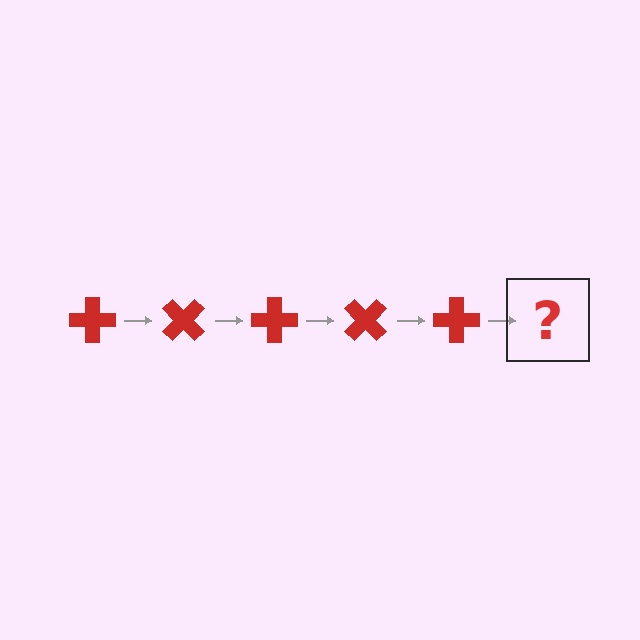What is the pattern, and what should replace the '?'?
The pattern is that the cross rotates 45 degrees each step. The '?' should be a red cross rotated 225 degrees.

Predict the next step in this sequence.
The next step is a red cross rotated 225 degrees.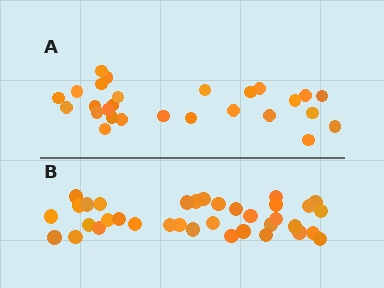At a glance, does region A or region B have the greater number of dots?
Region B (the bottom region) has more dots.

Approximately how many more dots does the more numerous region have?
Region B has roughly 8 or so more dots than region A.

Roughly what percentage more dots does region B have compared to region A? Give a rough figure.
About 35% more.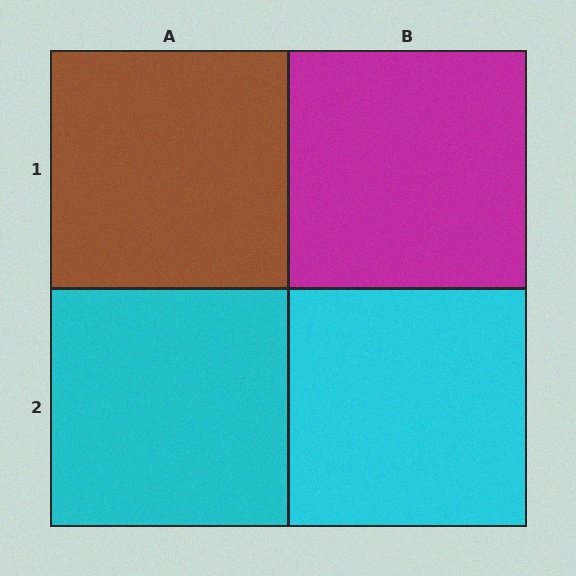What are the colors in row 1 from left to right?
Brown, magenta.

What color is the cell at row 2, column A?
Cyan.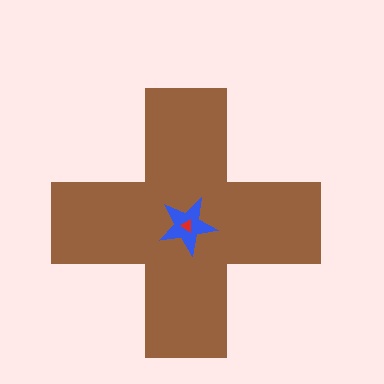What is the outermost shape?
The brown cross.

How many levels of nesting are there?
3.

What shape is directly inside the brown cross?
The blue star.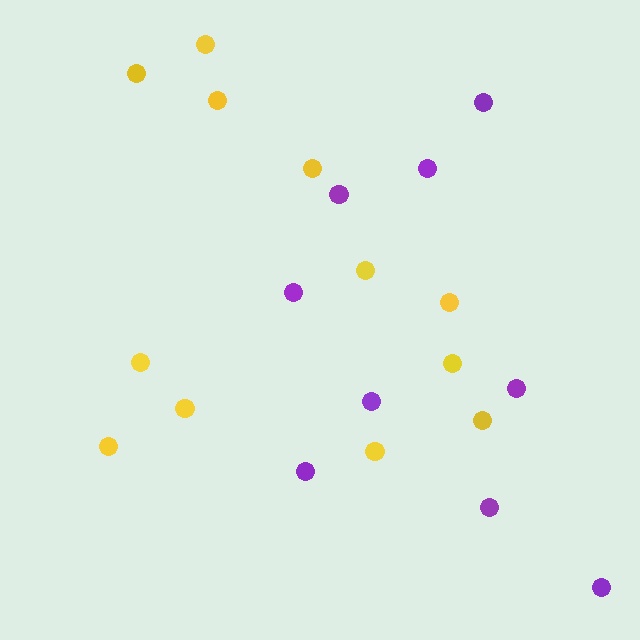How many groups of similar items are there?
There are 2 groups: one group of purple circles (9) and one group of yellow circles (12).